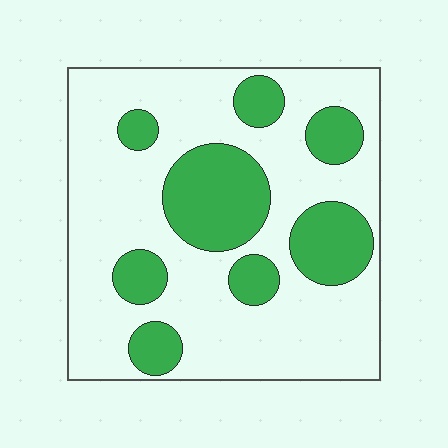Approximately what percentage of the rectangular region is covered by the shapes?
Approximately 30%.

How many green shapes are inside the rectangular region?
8.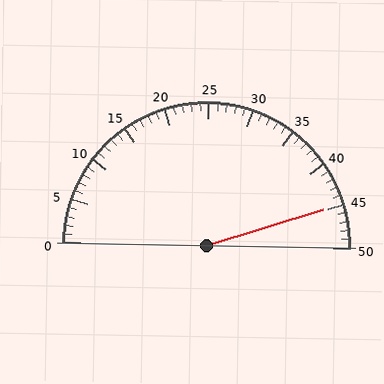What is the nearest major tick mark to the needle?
The nearest major tick mark is 45.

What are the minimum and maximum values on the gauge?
The gauge ranges from 0 to 50.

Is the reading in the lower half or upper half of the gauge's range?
The reading is in the upper half of the range (0 to 50).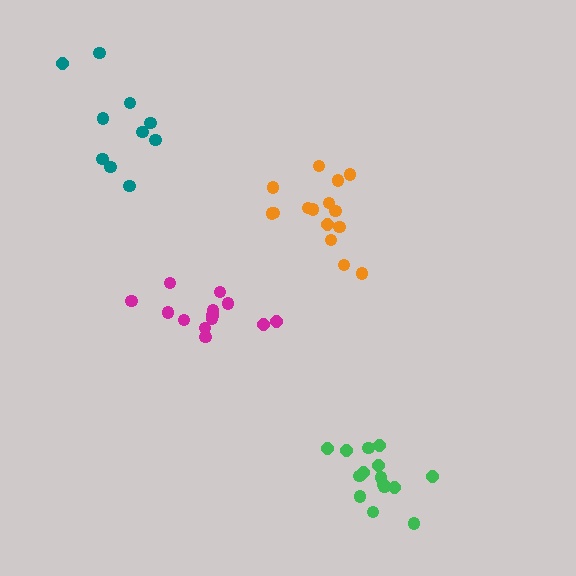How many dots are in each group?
Group 1: 15 dots, Group 2: 10 dots, Group 3: 13 dots, Group 4: 15 dots (53 total).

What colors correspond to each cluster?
The clusters are colored: green, teal, magenta, orange.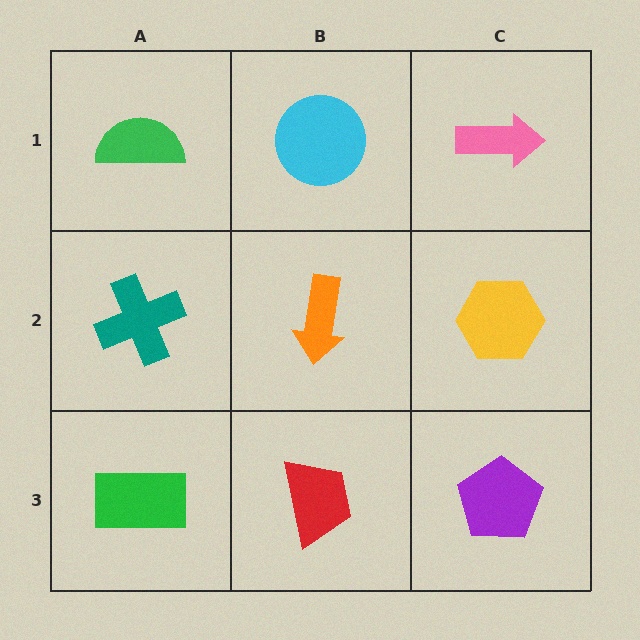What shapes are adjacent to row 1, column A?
A teal cross (row 2, column A), a cyan circle (row 1, column B).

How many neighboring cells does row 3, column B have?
3.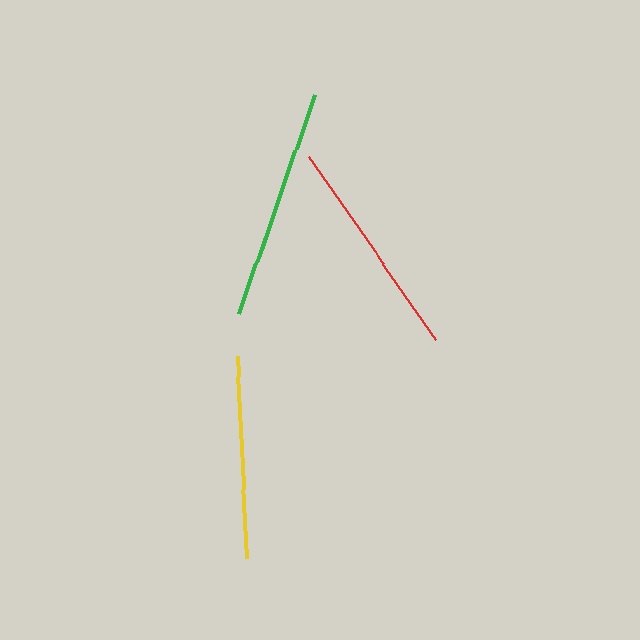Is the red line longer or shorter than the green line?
The green line is longer than the red line.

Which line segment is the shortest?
The yellow line is the shortest at approximately 202 pixels.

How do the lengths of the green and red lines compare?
The green and red lines are approximately the same length.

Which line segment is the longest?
The green line is the longest at approximately 232 pixels.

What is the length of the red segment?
The red segment is approximately 223 pixels long.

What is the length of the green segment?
The green segment is approximately 232 pixels long.